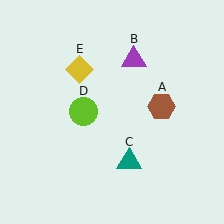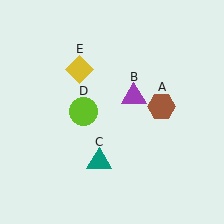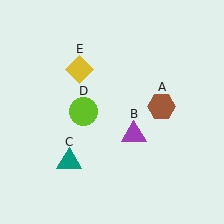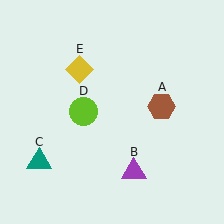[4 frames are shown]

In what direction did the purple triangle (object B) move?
The purple triangle (object B) moved down.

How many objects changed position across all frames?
2 objects changed position: purple triangle (object B), teal triangle (object C).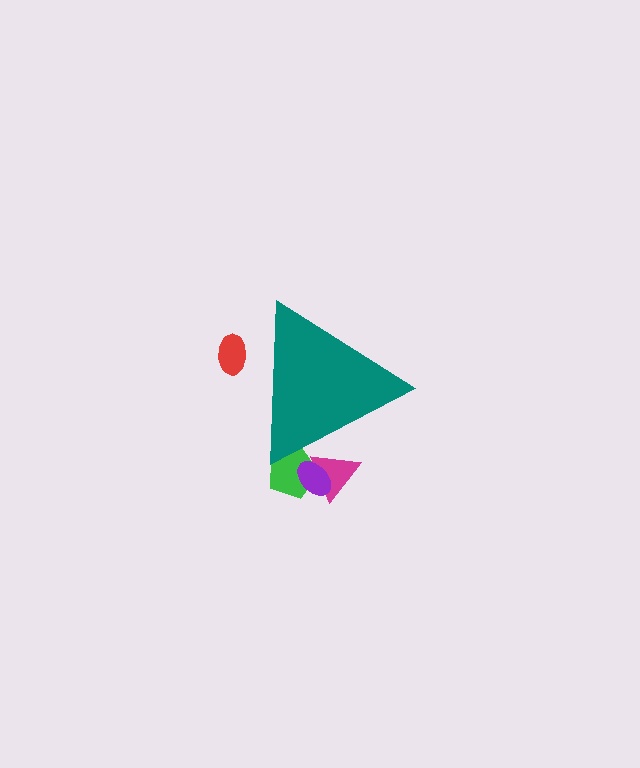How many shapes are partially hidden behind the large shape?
4 shapes are partially hidden.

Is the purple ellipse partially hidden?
Yes, the purple ellipse is partially hidden behind the teal triangle.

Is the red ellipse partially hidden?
Yes, the red ellipse is partially hidden behind the teal triangle.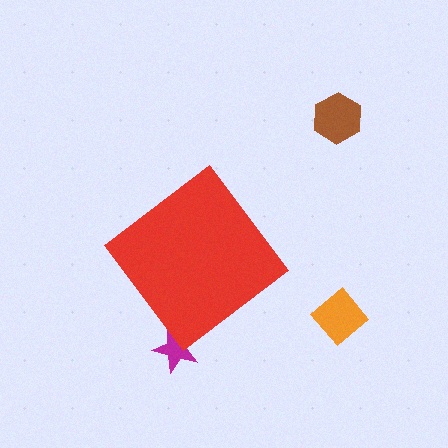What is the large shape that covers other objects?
A red diamond.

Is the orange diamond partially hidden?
No, the orange diamond is fully visible.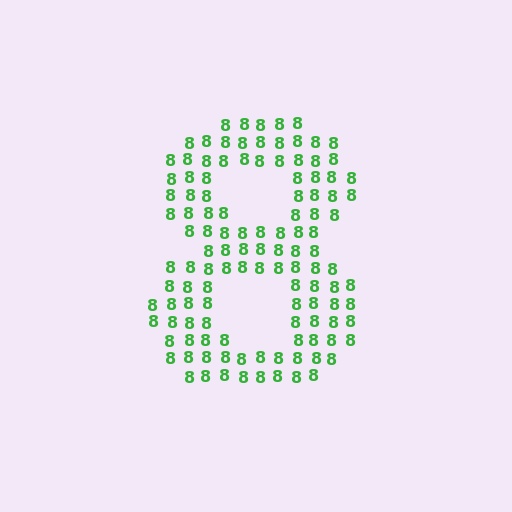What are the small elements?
The small elements are digit 8's.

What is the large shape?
The large shape is the digit 8.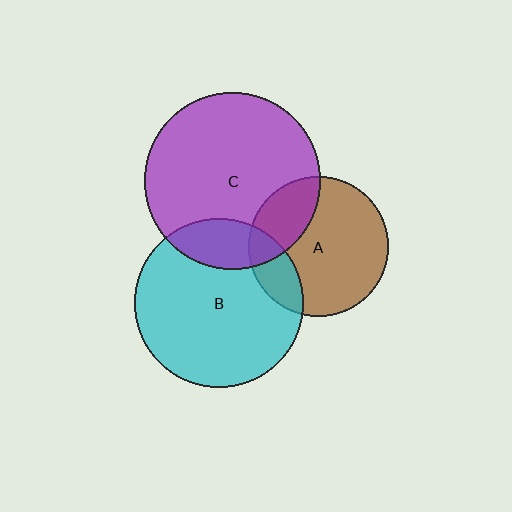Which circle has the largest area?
Circle C (purple).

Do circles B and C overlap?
Yes.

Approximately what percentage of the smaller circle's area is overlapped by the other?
Approximately 20%.